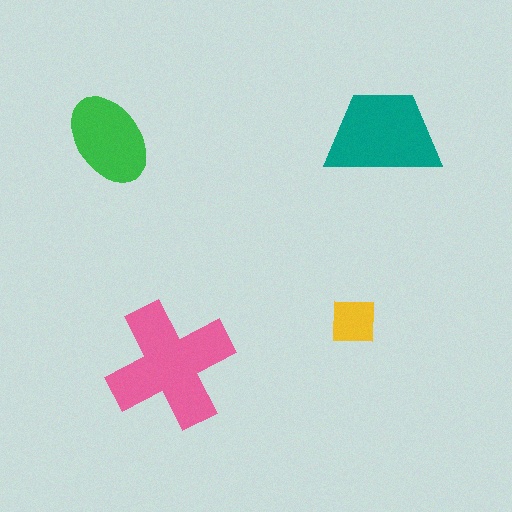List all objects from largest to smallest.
The pink cross, the teal trapezoid, the green ellipse, the yellow square.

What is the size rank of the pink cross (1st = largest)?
1st.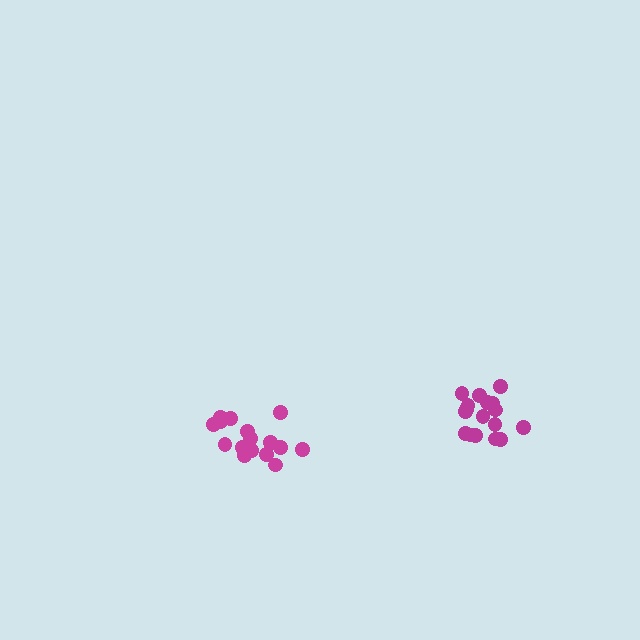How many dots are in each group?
Group 1: 17 dots, Group 2: 16 dots (33 total).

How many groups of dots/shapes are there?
There are 2 groups.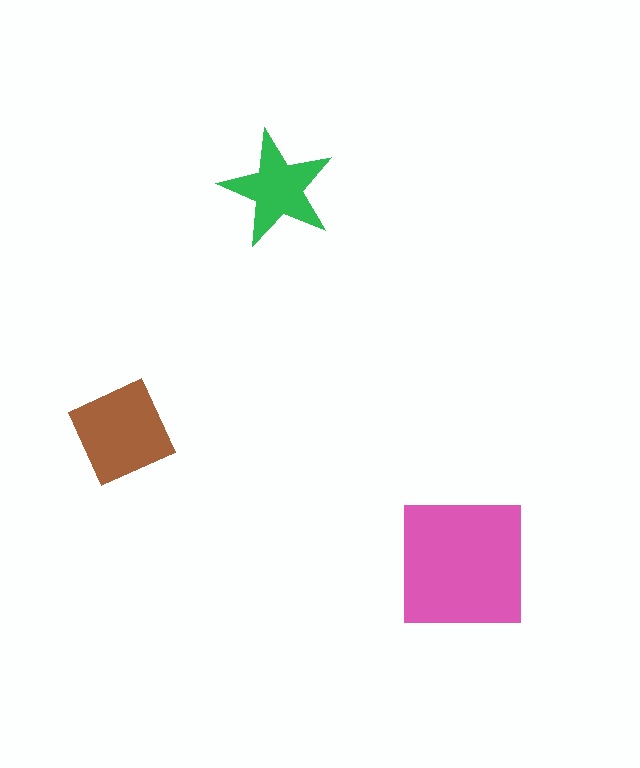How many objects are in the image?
There are 3 objects in the image.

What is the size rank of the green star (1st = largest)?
3rd.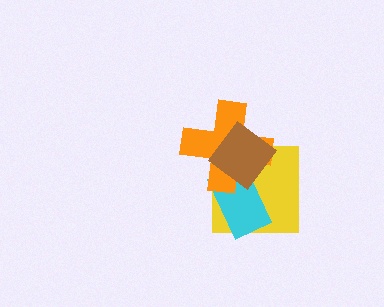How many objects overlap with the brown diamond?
3 objects overlap with the brown diamond.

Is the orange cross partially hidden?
Yes, it is partially covered by another shape.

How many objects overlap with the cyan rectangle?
3 objects overlap with the cyan rectangle.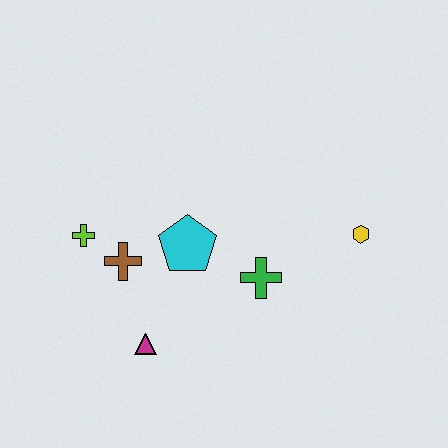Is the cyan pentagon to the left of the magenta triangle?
No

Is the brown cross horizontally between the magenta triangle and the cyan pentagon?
No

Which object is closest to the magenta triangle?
The brown cross is closest to the magenta triangle.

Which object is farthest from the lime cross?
The yellow hexagon is farthest from the lime cross.